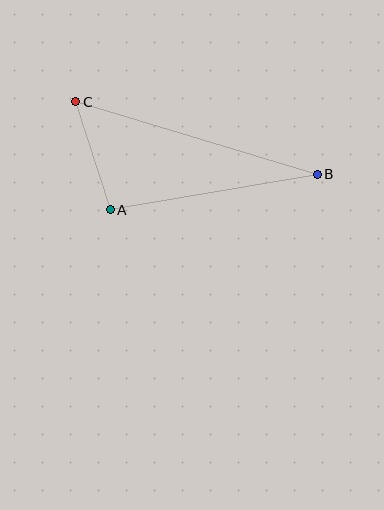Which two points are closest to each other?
Points A and C are closest to each other.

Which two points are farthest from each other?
Points B and C are farthest from each other.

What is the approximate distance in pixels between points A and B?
The distance between A and B is approximately 210 pixels.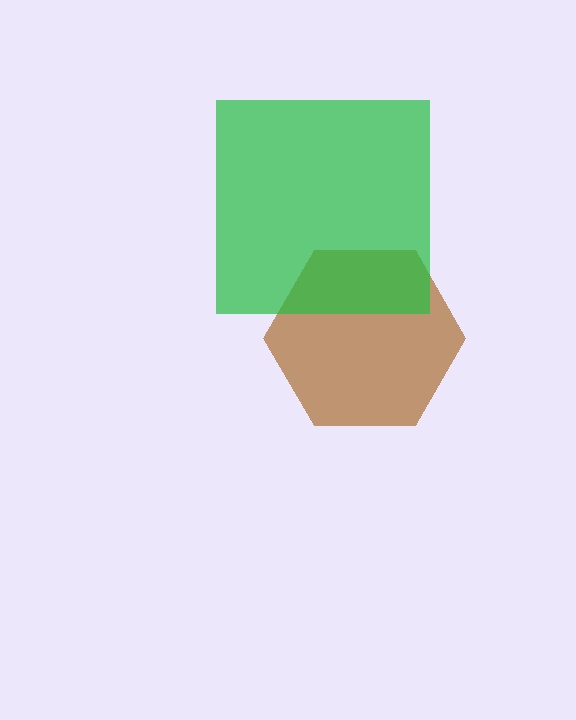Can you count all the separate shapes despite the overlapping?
Yes, there are 2 separate shapes.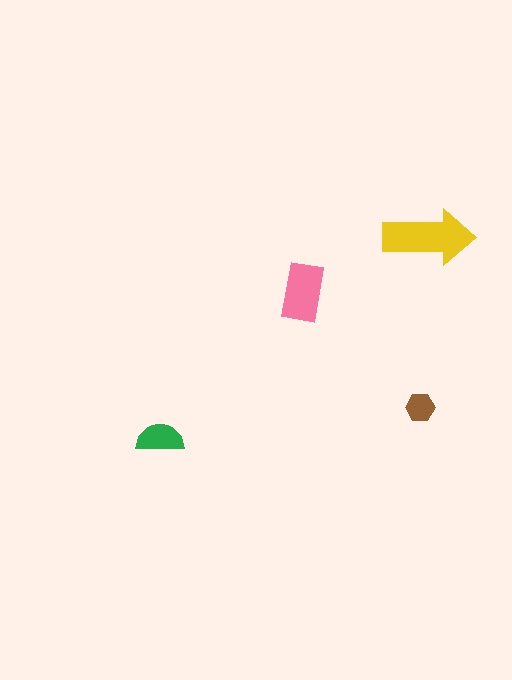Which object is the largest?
The yellow arrow.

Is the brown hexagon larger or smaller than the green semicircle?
Smaller.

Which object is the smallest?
The brown hexagon.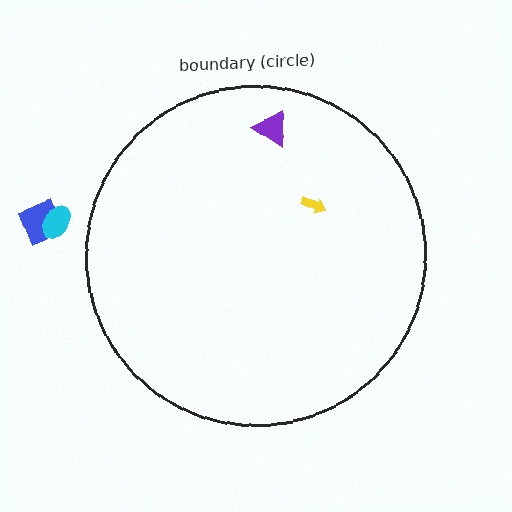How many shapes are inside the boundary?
2 inside, 2 outside.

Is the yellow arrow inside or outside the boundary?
Inside.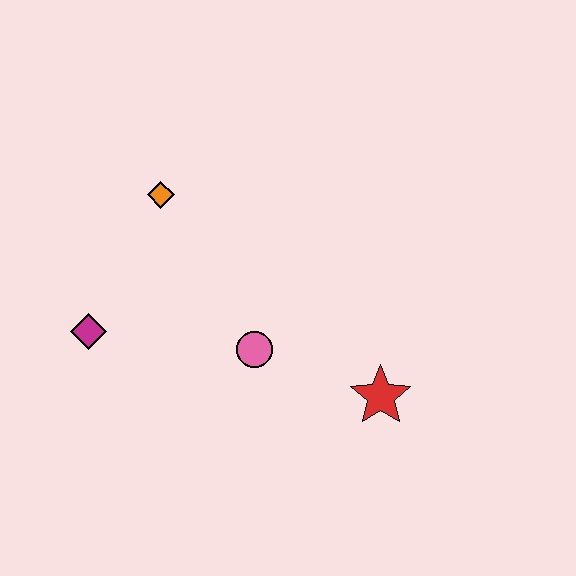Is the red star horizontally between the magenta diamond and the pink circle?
No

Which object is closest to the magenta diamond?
The orange diamond is closest to the magenta diamond.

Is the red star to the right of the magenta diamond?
Yes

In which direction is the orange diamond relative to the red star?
The orange diamond is to the left of the red star.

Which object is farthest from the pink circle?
The orange diamond is farthest from the pink circle.